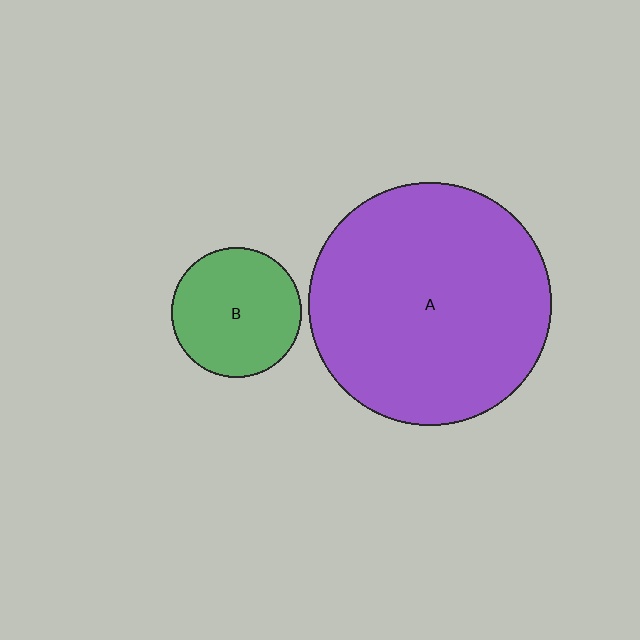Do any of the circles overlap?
No, none of the circles overlap.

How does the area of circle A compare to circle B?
Approximately 3.5 times.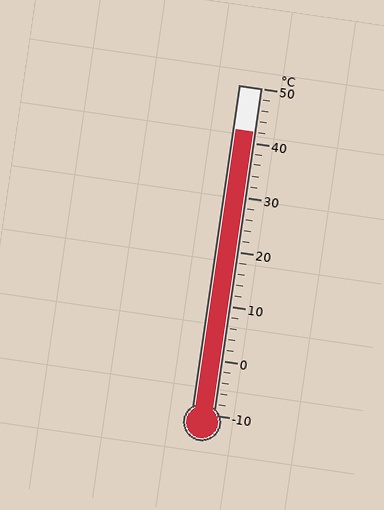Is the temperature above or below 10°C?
The temperature is above 10°C.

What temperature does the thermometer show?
The thermometer shows approximately 42°C.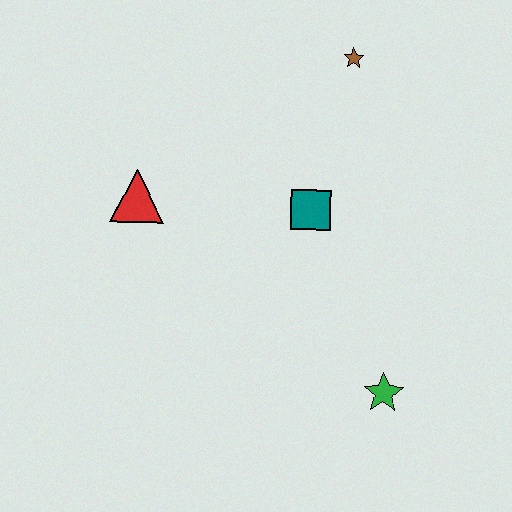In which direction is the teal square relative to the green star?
The teal square is above the green star.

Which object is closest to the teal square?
The brown star is closest to the teal square.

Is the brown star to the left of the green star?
Yes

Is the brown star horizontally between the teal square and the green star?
Yes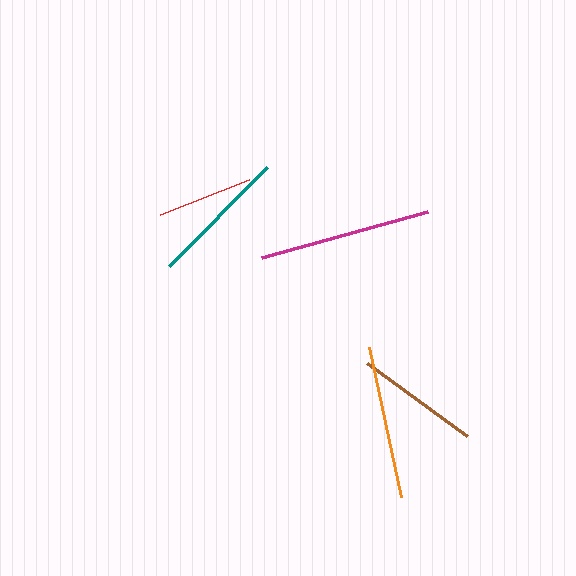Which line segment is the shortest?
The red line is the shortest at approximately 95 pixels.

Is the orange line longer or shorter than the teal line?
The orange line is longer than the teal line.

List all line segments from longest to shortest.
From longest to shortest: magenta, orange, teal, brown, red.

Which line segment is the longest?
The magenta line is the longest at approximately 172 pixels.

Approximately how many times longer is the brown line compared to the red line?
The brown line is approximately 1.3 times the length of the red line.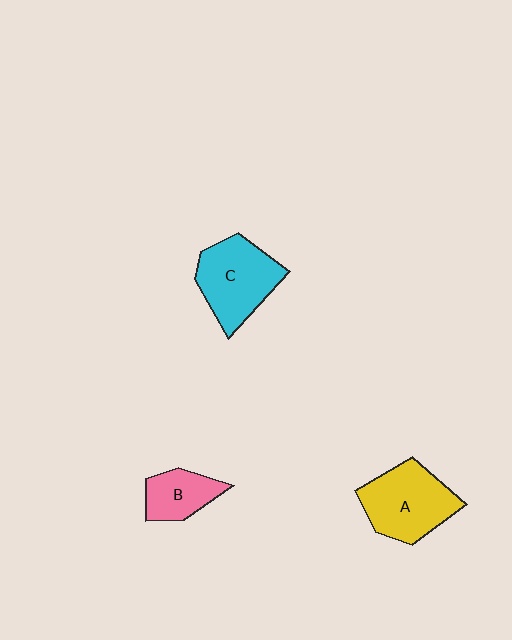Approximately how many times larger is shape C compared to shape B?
Approximately 1.7 times.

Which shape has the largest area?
Shape A (yellow).